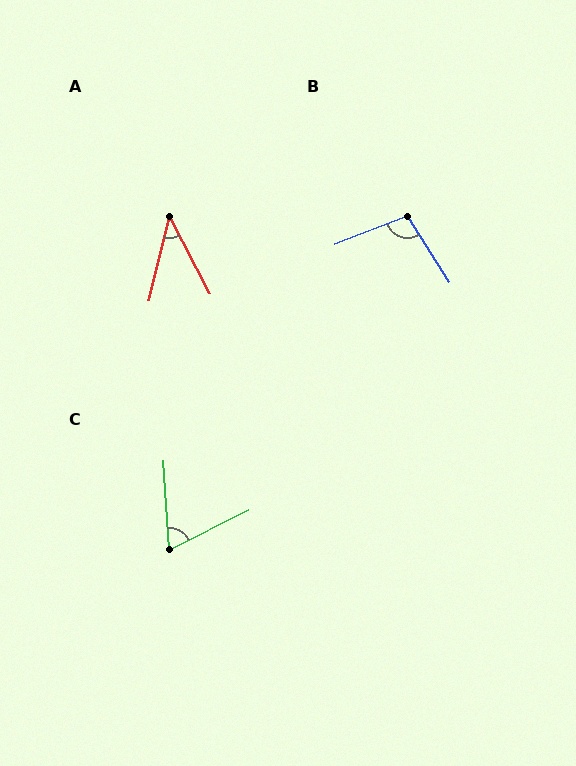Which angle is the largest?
B, at approximately 102 degrees.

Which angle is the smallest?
A, at approximately 41 degrees.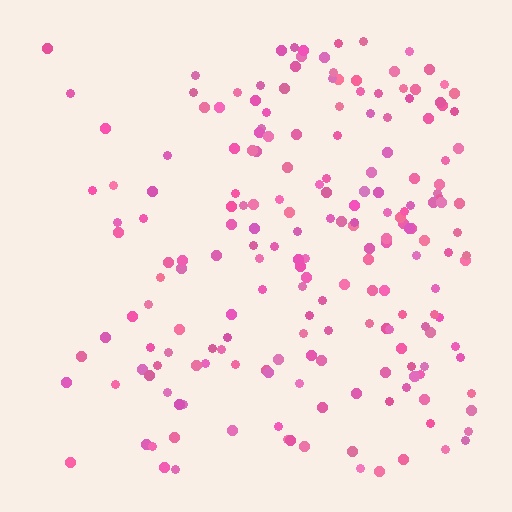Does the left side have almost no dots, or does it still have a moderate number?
Still a moderate number, just noticeably fewer than the right.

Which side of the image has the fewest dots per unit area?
The left.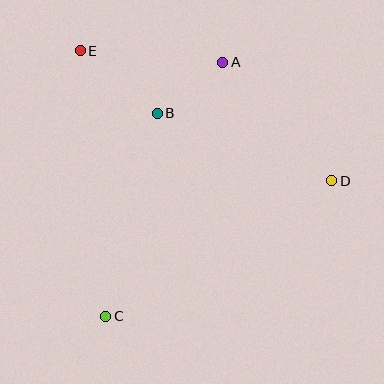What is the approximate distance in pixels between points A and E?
The distance between A and E is approximately 143 pixels.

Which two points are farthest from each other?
Points D and E are farthest from each other.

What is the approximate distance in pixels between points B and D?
The distance between B and D is approximately 187 pixels.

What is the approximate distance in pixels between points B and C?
The distance between B and C is approximately 209 pixels.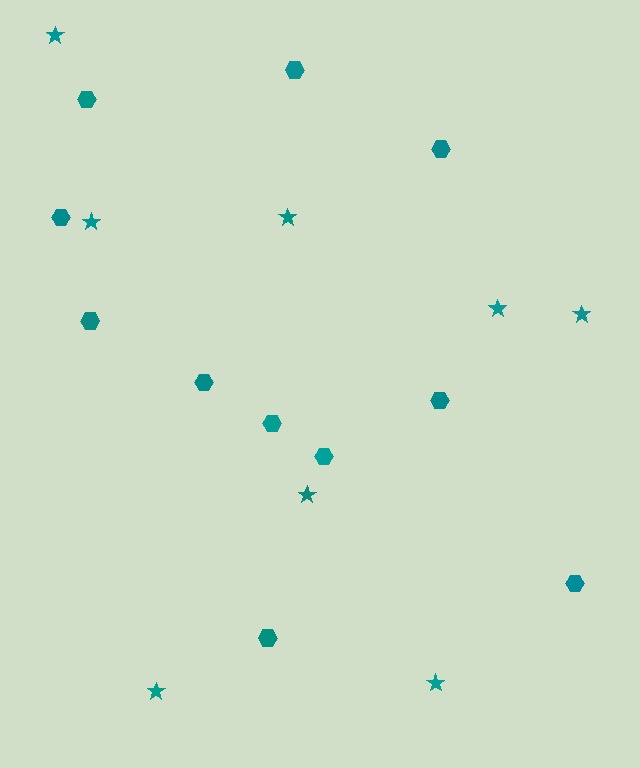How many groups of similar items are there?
There are 2 groups: one group of hexagons (11) and one group of stars (8).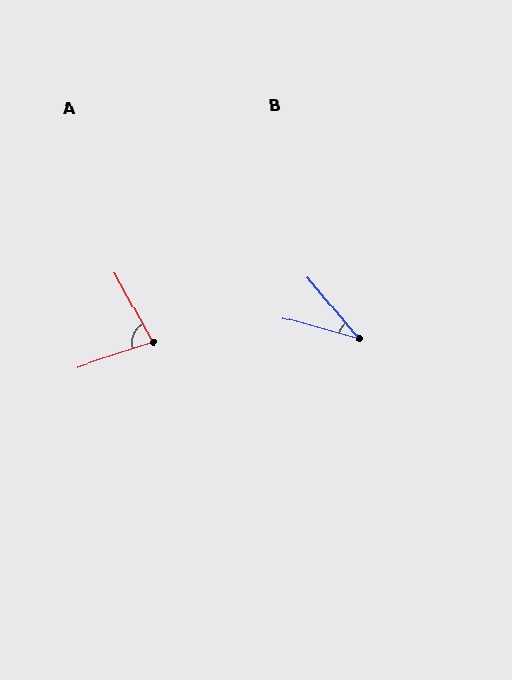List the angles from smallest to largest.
B (35°), A (80°).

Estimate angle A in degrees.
Approximately 80 degrees.